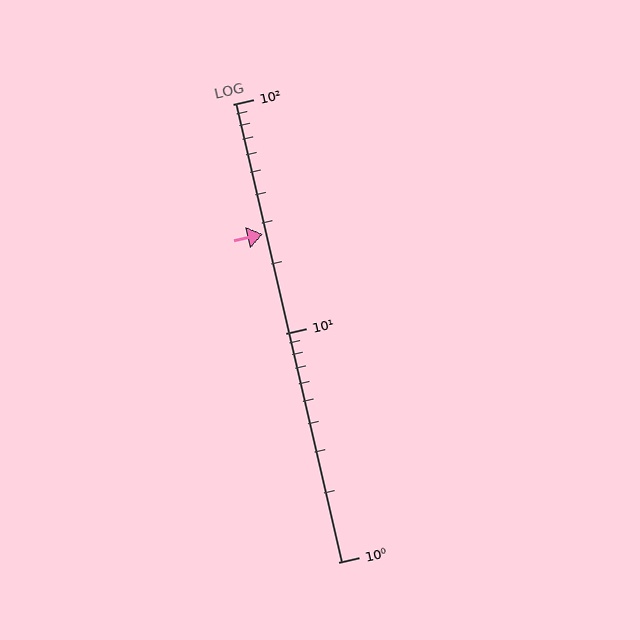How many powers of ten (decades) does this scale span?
The scale spans 2 decades, from 1 to 100.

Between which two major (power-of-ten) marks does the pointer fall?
The pointer is between 10 and 100.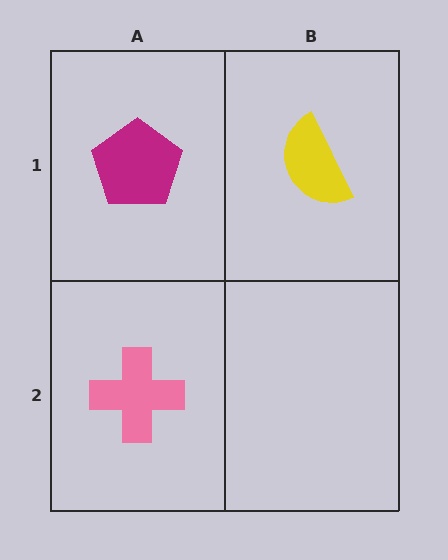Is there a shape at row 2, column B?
No, that cell is empty.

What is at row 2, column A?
A pink cross.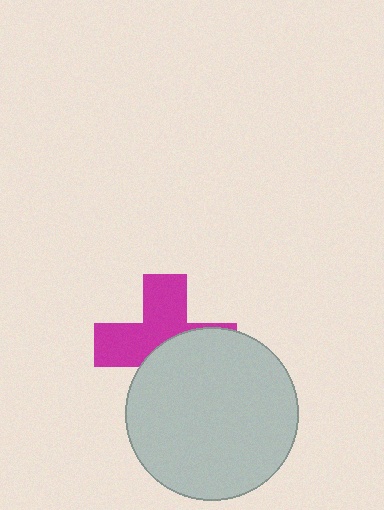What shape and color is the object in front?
The object in front is a light gray circle.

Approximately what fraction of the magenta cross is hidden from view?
Roughly 49% of the magenta cross is hidden behind the light gray circle.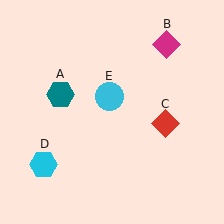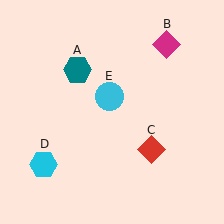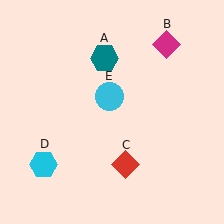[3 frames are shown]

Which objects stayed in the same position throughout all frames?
Magenta diamond (object B) and cyan hexagon (object D) and cyan circle (object E) remained stationary.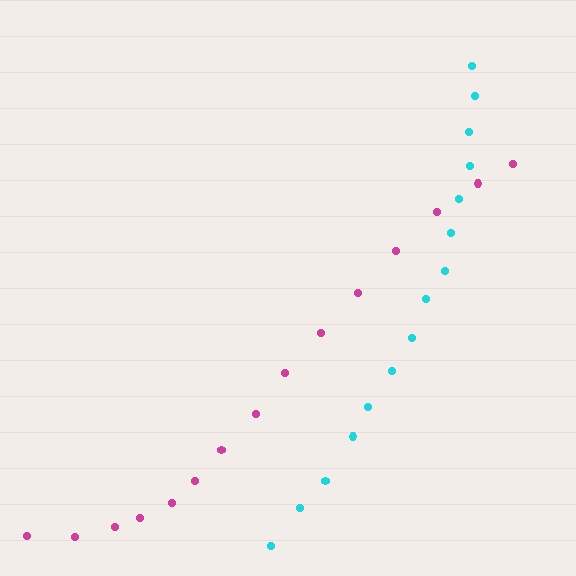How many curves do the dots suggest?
There are 2 distinct paths.